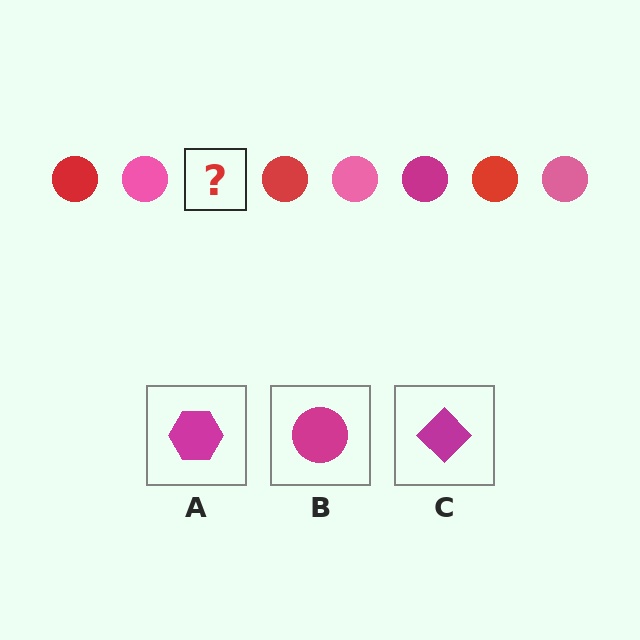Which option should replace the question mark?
Option B.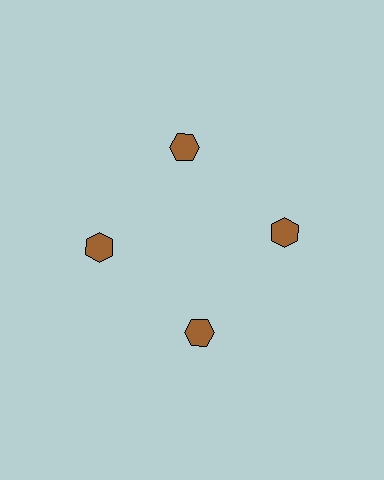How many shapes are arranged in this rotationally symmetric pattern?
There are 4 shapes, arranged in 4 groups of 1.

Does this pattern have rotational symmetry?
Yes, this pattern has 4-fold rotational symmetry. It looks the same after rotating 90 degrees around the center.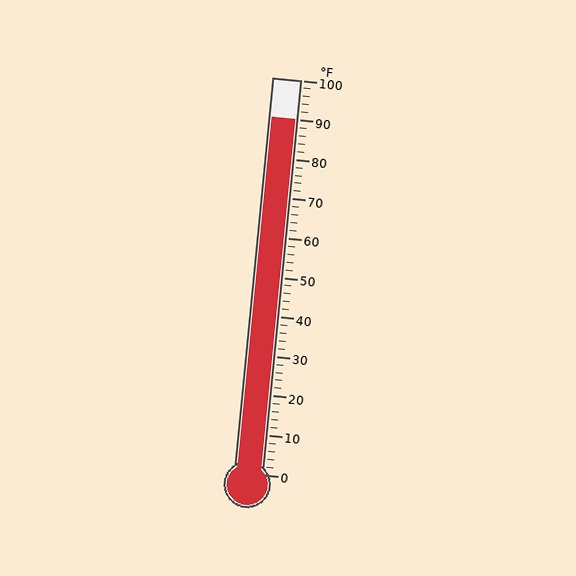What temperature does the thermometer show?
The thermometer shows approximately 90°F.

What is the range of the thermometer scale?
The thermometer scale ranges from 0°F to 100°F.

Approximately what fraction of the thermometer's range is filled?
The thermometer is filled to approximately 90% of its range.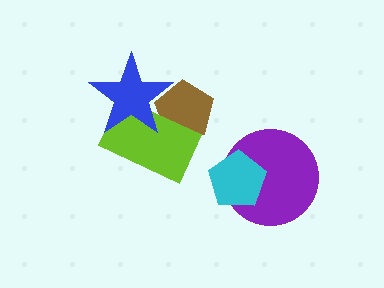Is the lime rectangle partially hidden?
Yes, it is partially covered by another shape.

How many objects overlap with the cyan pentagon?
1 object overlaps with the cyan pentagon.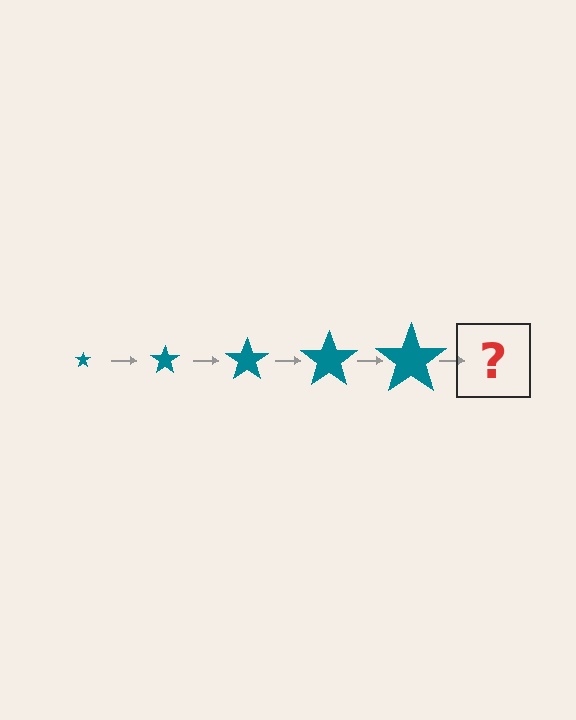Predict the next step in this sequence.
The next step is a teal star, larger than the previous one.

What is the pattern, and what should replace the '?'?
The pattern is that the star gets progressively larger each step. The '?' should be a teal star, larger than the previous one.